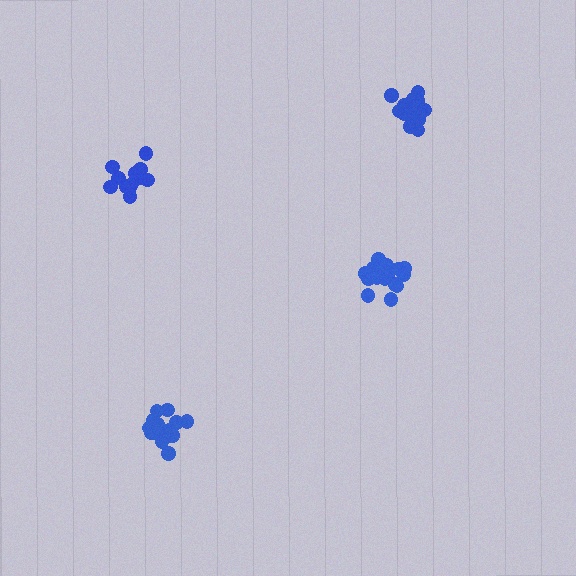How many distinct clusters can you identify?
There are 4 distinct clusters.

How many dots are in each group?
Group 1: 18 dots, Group 2: 20 dots, Group 3: 14 dots, Group 4: 18 dots (70 total).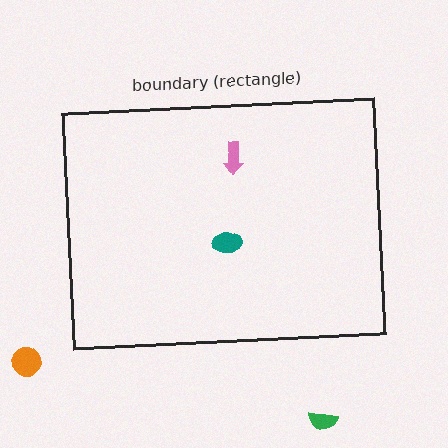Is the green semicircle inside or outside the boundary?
Outside.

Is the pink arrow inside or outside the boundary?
Inside.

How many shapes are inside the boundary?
2 inside, 2 outside.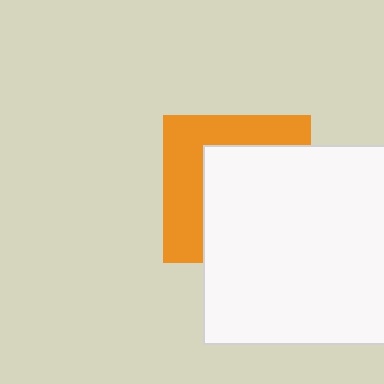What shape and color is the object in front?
The object in front is a white square.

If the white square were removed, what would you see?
You would see the complete orange square.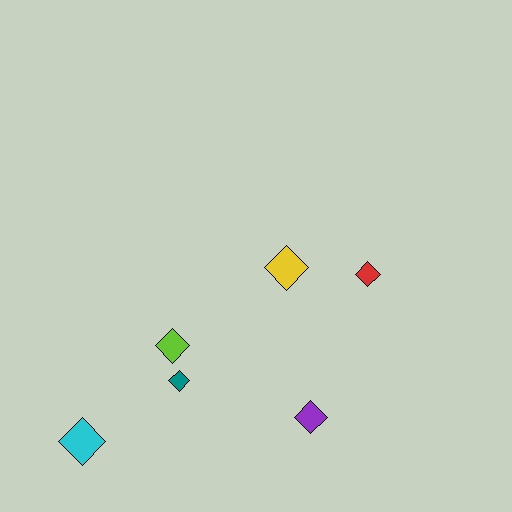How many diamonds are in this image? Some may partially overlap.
There are 6 diamonds.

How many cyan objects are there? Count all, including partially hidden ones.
There is 1 cyan object.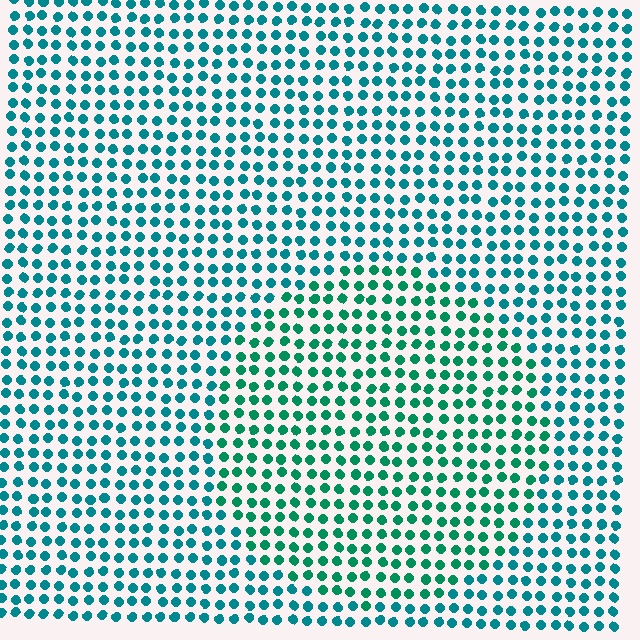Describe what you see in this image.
The image is filled with small teal elements in a uniform arrangement. A circle-shaped region is visible where the elements are tinted to a slightly different hue, forming a subtle color boundary.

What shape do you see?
I see a circle.